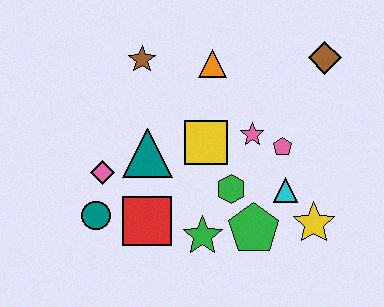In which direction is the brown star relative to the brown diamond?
The brown star is to the left of the brown diamond.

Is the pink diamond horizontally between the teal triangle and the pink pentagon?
No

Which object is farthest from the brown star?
The yellow star is farthest from the brown star.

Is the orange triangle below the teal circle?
No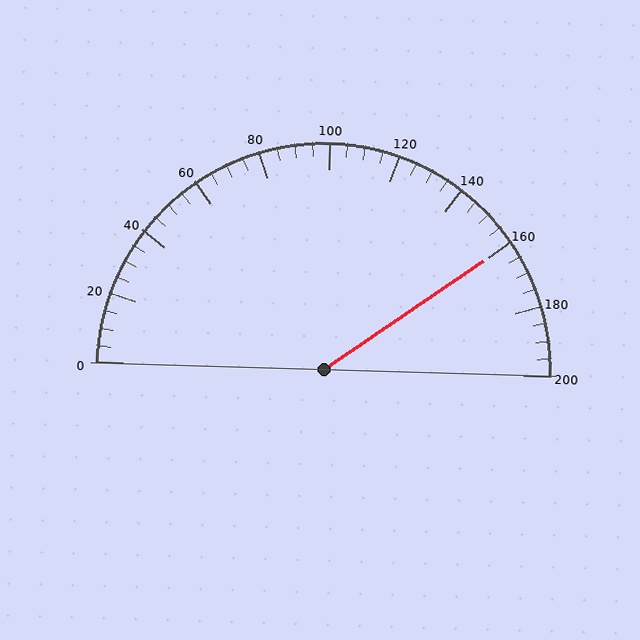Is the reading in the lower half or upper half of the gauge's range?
The reading is in the upper half of the range (0 to 200).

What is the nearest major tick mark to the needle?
The nearest major tick mark is 160.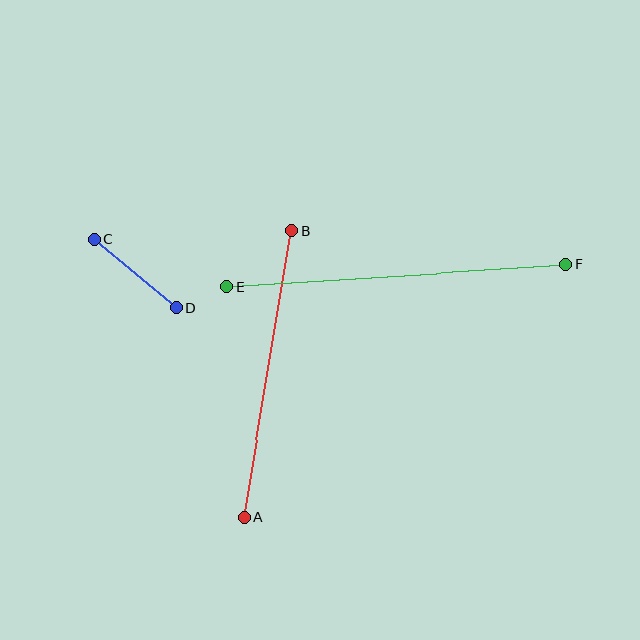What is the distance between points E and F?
The distance is approximately 340 pixels.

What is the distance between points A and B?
The distance is approximately 290 pixels.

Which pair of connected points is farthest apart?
Points E and F are farthest apart.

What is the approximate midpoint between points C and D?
The midpoint is at approximately (135, 273) pixels.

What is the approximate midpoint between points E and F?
The midpoint is at approximately (396, 276) pixels.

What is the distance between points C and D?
The distance is approximately 107 pixels.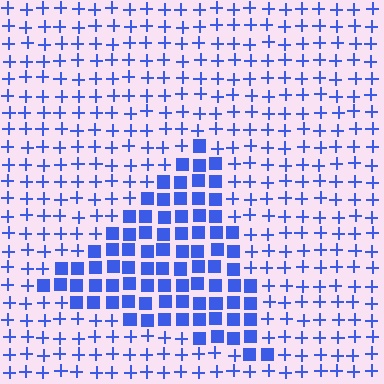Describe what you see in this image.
The image is filled with small blue elements arranged in a uniform grid. A triangle-shaped region contains squares, while the surrounding area contains plus signs. The boundary is defined purely by the change in element shape.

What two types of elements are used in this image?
The image uses squares inside the triangle region and plus signs outside it.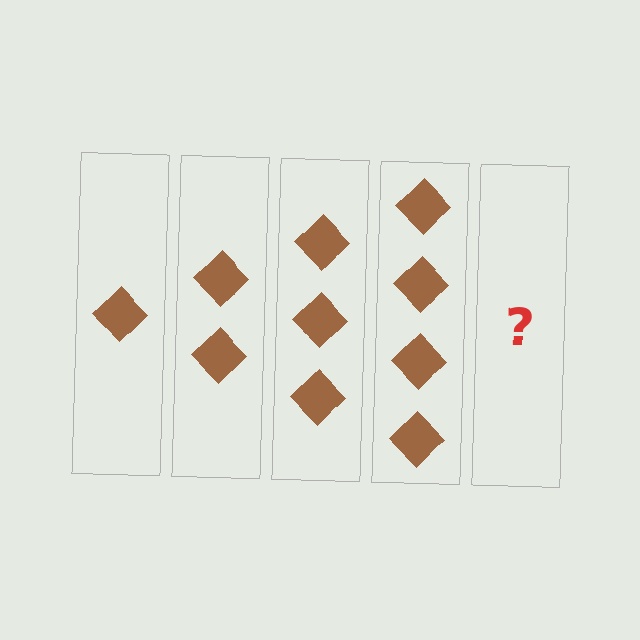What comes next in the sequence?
The next element should be 5 diamonds.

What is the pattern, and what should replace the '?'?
The pattern is that each step adds one more diamond. The '?' should be 5 diamonds.